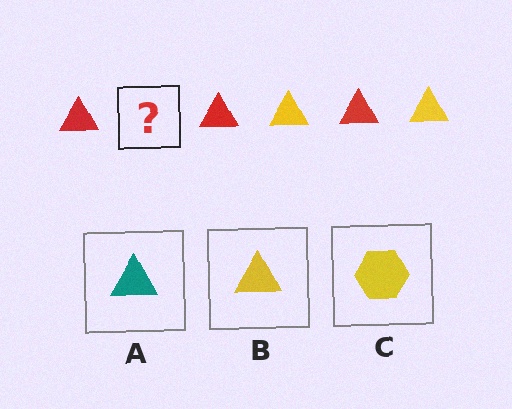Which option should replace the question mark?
Option B.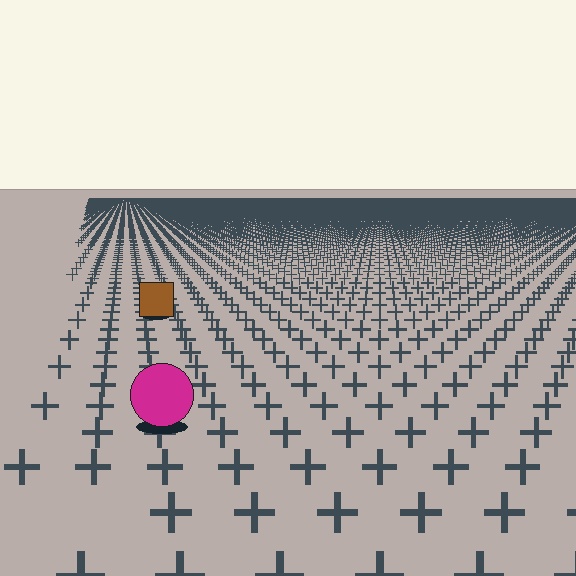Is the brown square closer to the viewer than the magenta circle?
No. The magenta circle is closer — you can tell from the texture gradient: the ground texture is coarser near it.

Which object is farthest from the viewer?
The brown square is farthest from the viewer. It appears smaller and the ground texture around it is denser.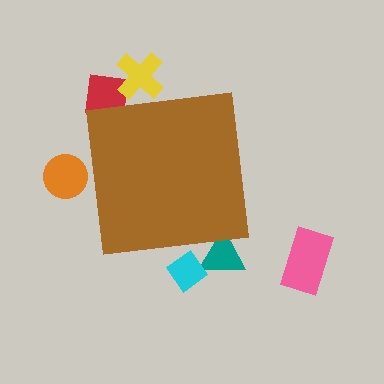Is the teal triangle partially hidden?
Yes, the teal triangle is partially hidden behind the brown square.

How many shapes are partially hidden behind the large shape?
5 shapes are partially hidden.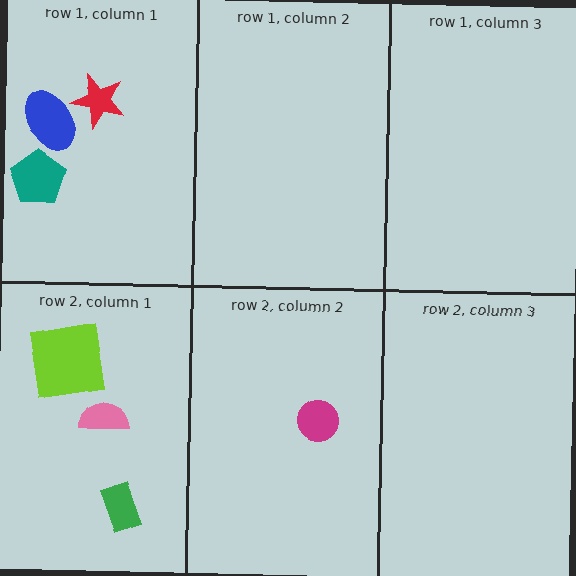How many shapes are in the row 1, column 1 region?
3.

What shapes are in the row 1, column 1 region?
The red star, the blue ellipse, the teal pentagon.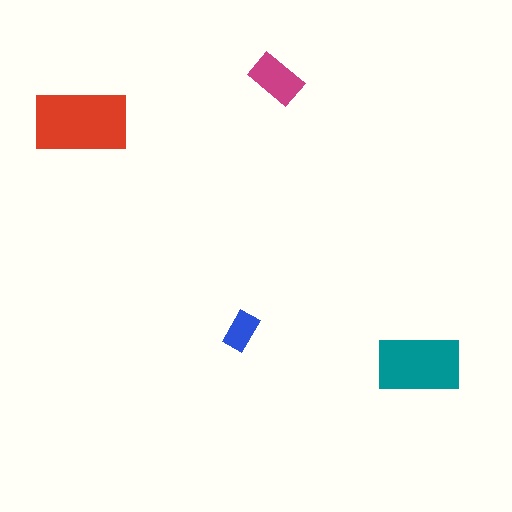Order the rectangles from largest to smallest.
the red one, the teal one, the magenta one, the blue one.